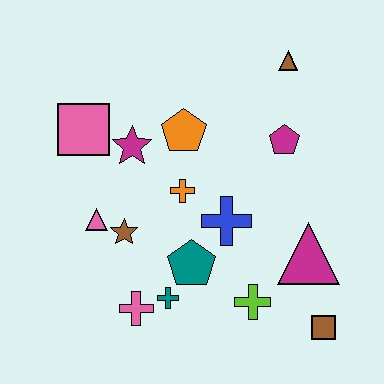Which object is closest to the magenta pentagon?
The brown triangle is closest to the magenta pentagon.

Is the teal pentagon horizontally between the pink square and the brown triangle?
Yes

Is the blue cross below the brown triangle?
Yes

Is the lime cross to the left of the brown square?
Yes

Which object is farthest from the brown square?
The pink square is farthest from the brown square.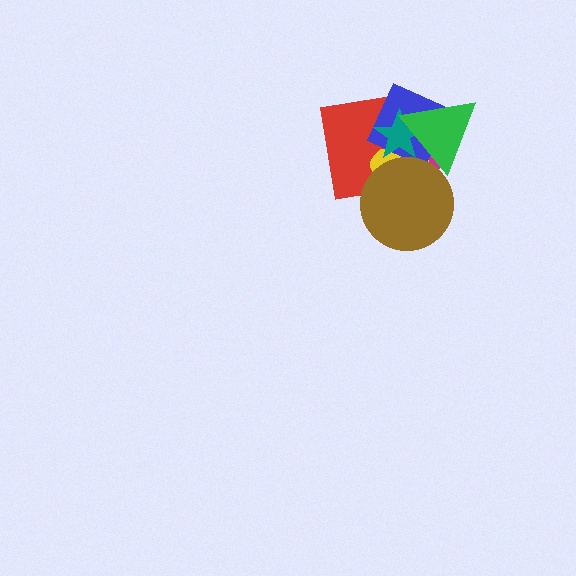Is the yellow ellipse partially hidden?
Yes, it is partially covered by another shape.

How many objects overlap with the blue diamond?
6 objects overlap with the blue diamond.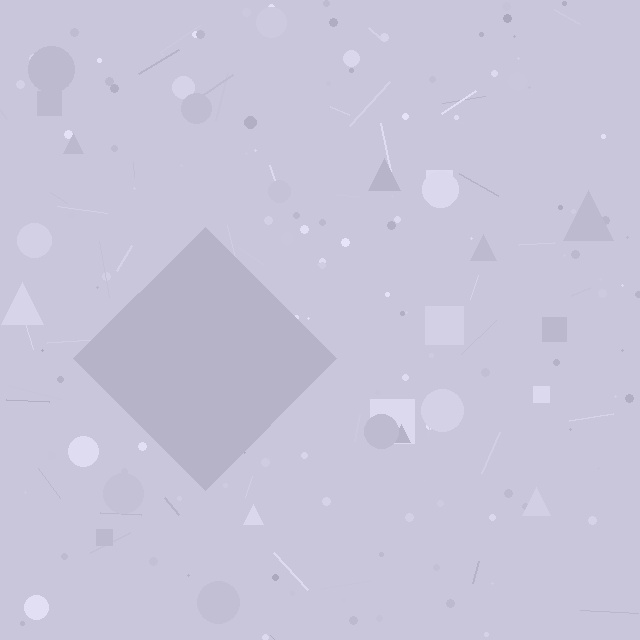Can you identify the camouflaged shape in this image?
The camouflaged shape is a diamond.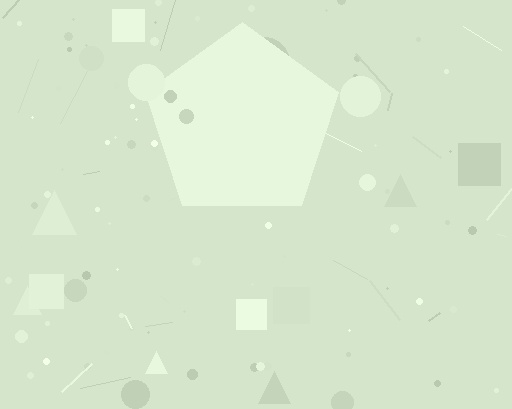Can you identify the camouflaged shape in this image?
The camouflaged shape is a pentagon.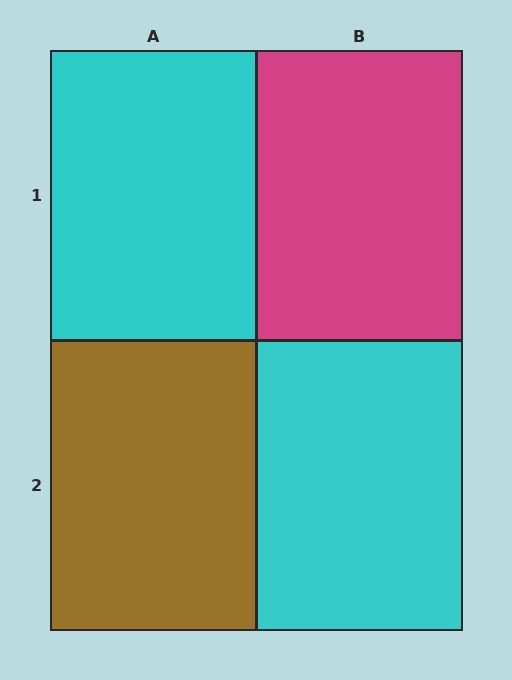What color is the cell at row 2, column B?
Cyan.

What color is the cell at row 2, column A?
Brown.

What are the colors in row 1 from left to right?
Cyan, magenta.